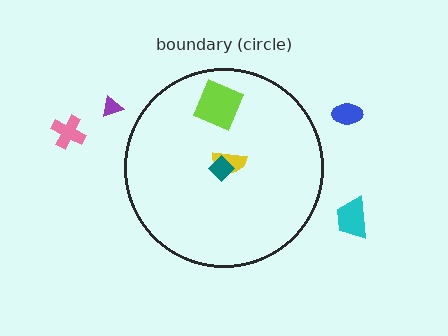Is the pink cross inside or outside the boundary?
Outside.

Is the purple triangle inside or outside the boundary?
Outside.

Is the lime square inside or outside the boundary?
Inside.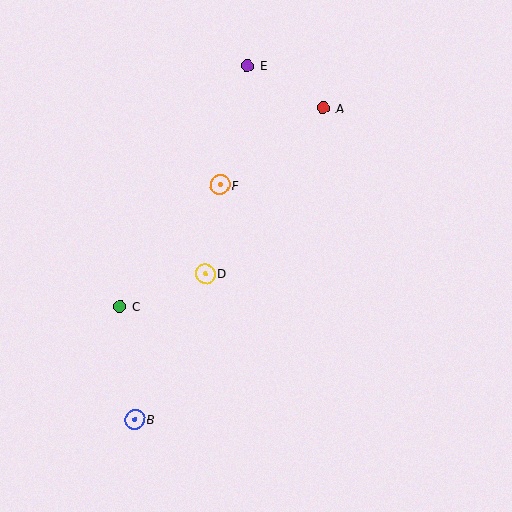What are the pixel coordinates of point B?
Point B is at (135, 419).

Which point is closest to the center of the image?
Point D at (205, 274) is closest to the center.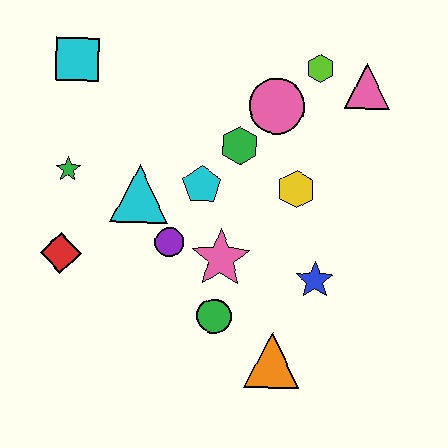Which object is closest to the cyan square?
The green star is closest to the cyan square.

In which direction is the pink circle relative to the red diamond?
The pink circle is to the right of the red diamond.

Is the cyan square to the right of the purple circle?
No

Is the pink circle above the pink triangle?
No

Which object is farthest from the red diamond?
The pink triangle is farthest from the red diamond.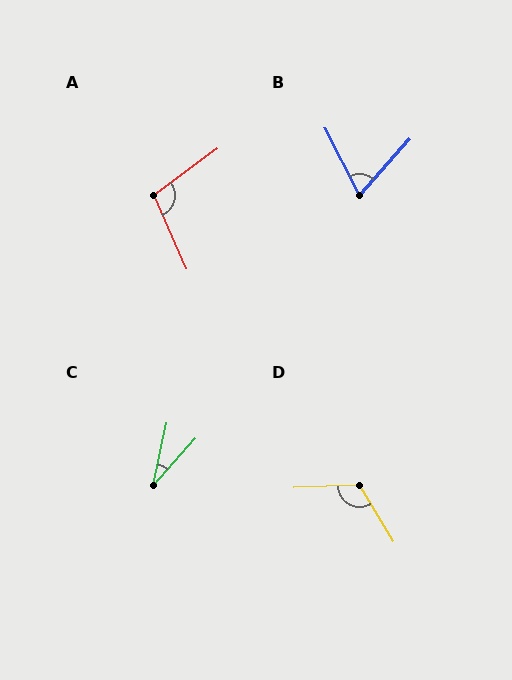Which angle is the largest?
D, at approximately 118 degrees.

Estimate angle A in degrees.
Approximately 102 degrees.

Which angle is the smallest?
C, at approximately 30 degrees.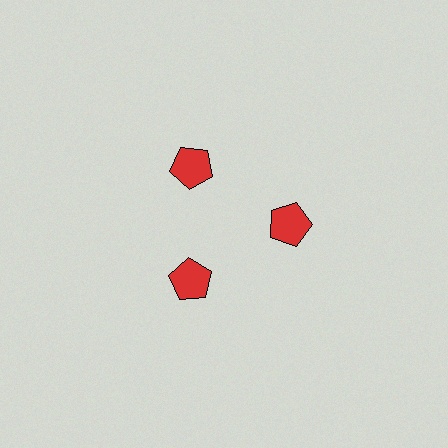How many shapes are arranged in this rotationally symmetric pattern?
There are 3 shapes, arranged in 3 groups of 1.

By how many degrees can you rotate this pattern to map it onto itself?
The pattern maps onto itself every 120 degrees of rotation.